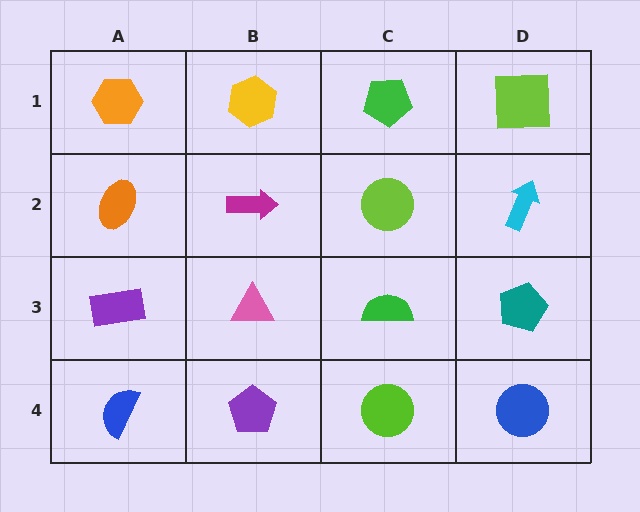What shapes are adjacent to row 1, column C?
A lime circle (row 2, column C), a yellow hexagon (row 1, column B), a lime square (row 1, column D).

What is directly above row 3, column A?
An orange ellipse.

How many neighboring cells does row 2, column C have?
4.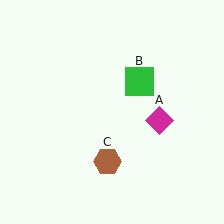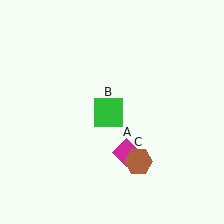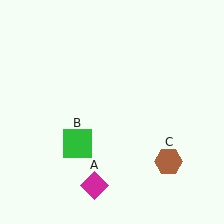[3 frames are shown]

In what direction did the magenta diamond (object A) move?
The magenta diamond (object A) moved down and to the left.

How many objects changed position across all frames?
3 objects changed position: magenta diamond (object A), green square (object B), brown hexagon (object C).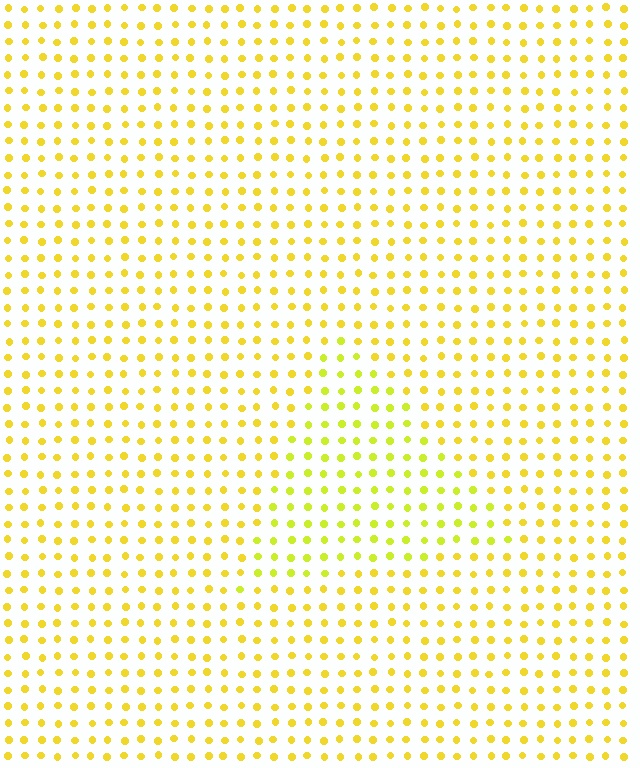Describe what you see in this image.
The image is filled with small yellow elements in a uniform arrangement. A triangle-shaped region is visible where the elements are tinted to a slightly different hue, forming a subtle color boundary.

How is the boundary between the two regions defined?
The boundary is defined purely by a slight shift in hue (about 19 degrees). Spacing, size, and orientation are identical on both sides.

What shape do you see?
I see a triangle.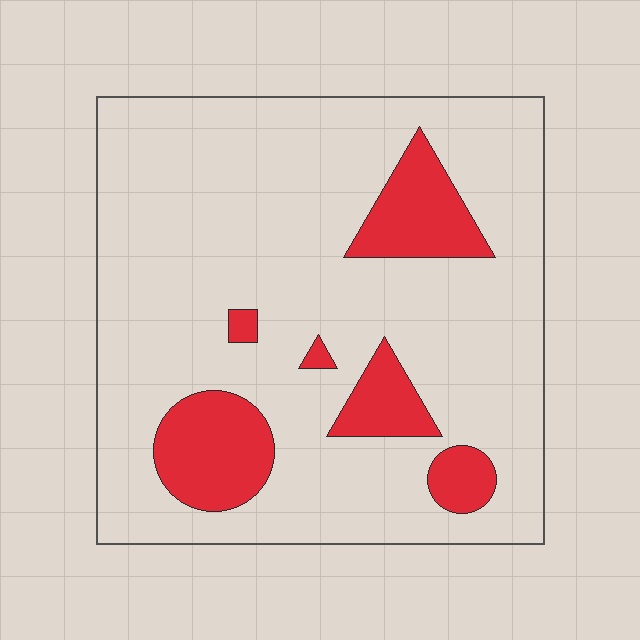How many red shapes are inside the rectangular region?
6.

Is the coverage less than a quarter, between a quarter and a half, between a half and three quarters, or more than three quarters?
Less than a quarter.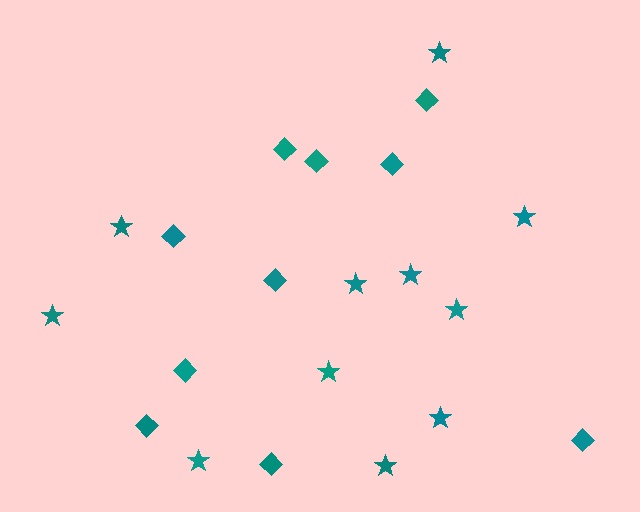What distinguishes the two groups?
There are 2 groups: one group of diamonds (10) and one group of stars (11).